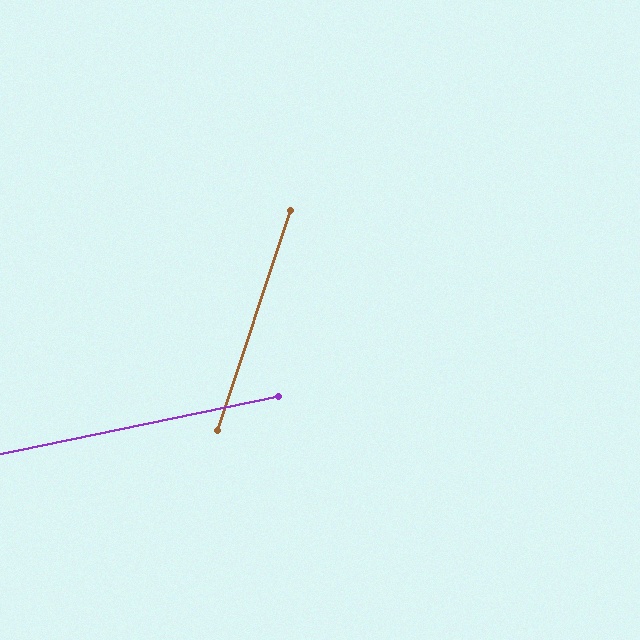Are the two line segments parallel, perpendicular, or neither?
Neither parallel nor perpendicular — they differ by about 60°.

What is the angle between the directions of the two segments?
Approximately 60 degrees.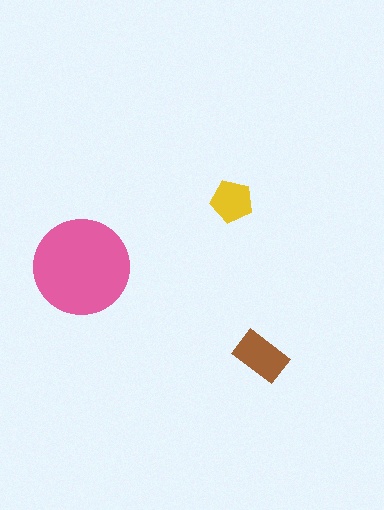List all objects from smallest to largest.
The yellow pentagon, the brown rectangle, the pink circle.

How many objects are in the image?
There are 3 objects in the image.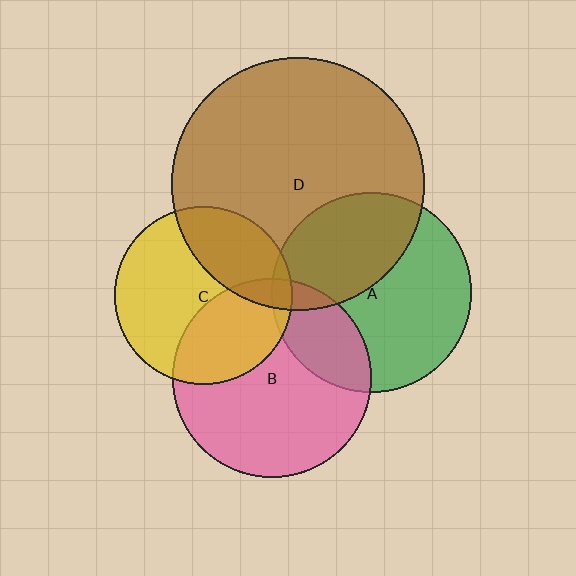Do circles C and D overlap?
Yes.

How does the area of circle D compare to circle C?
Approximately 2.0 times.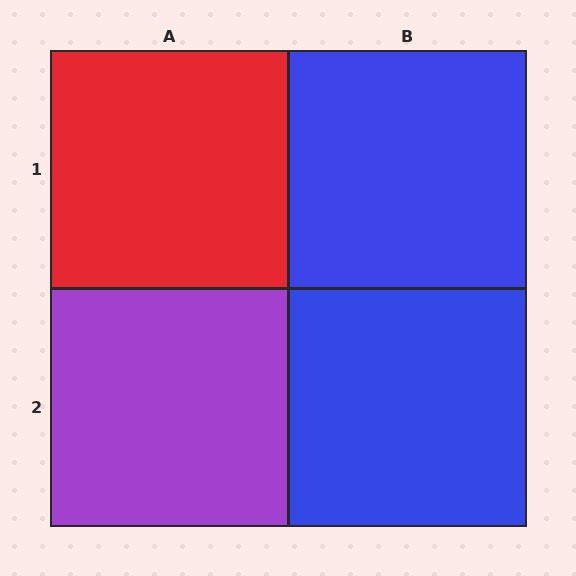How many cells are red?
1 cell is red.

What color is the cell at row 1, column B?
Blue.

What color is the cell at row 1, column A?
Red.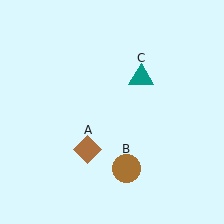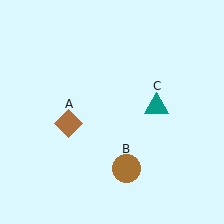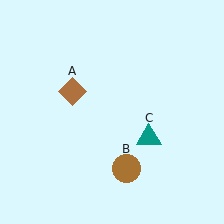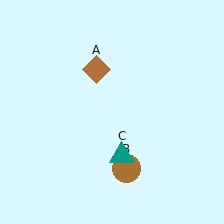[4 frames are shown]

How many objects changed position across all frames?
2 objects changed position: brown diamond (object A), teal triangle (object C).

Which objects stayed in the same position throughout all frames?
Brown circle (object B) remained stationary.